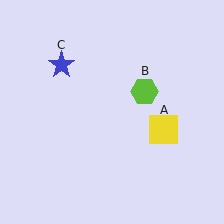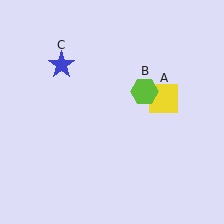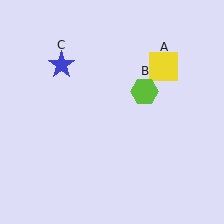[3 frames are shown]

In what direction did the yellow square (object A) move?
The yellow square (object A) moved up.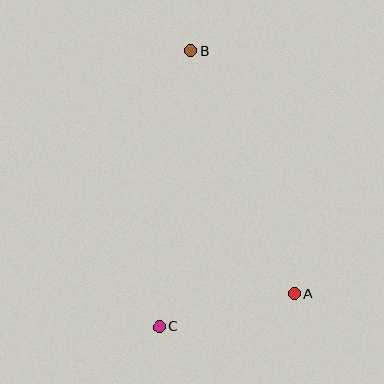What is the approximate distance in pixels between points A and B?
The distance between A and B is approximately 264 pixels.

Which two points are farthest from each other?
Points B and C are farthest from each other.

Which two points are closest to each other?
Points A and C are closest to each other.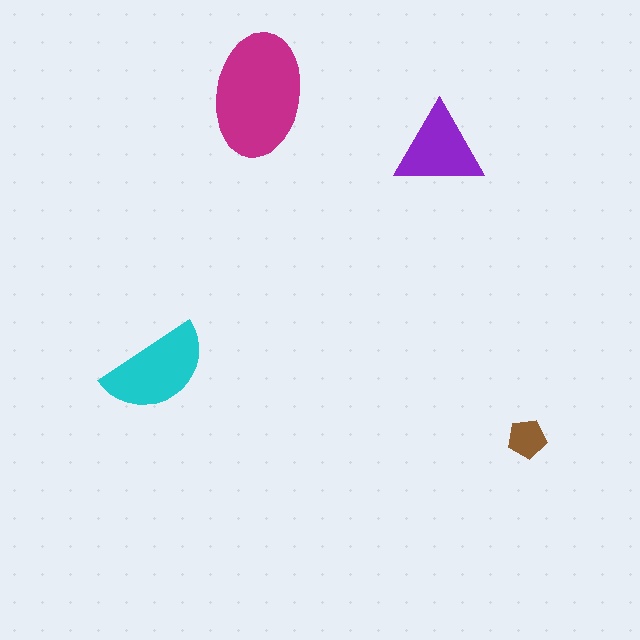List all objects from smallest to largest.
The brown pentagon, the purple triangle, the cyan semicircle, the magenta ellipse.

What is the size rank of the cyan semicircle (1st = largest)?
2nd.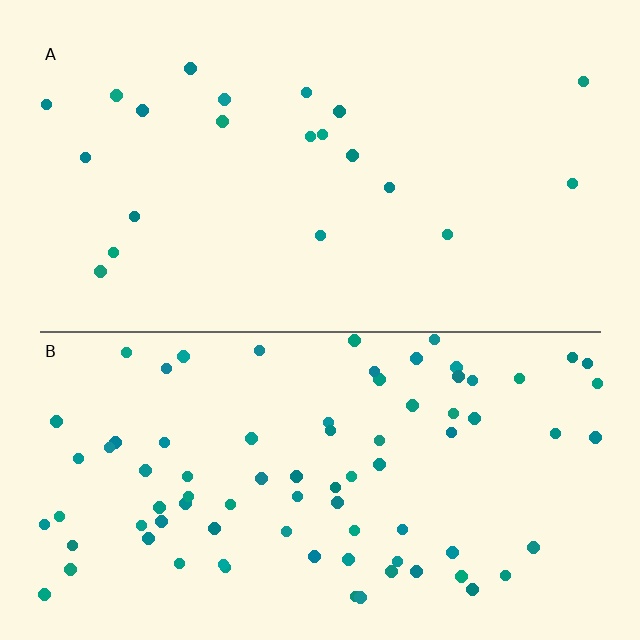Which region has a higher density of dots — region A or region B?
B (the bottom).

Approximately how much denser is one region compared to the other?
Approximately 3.9× — region B over region A.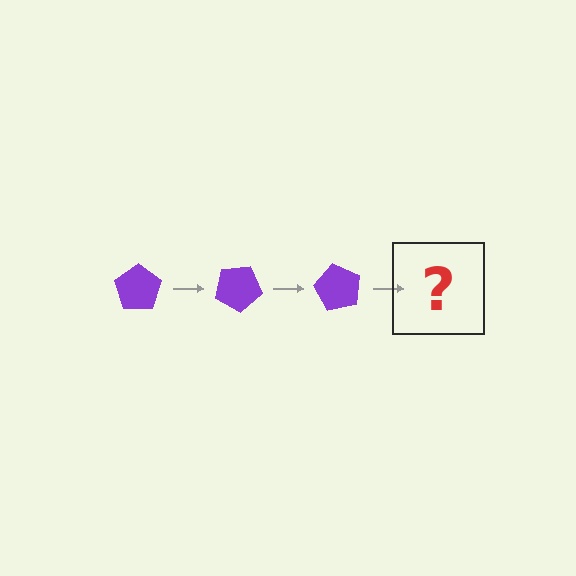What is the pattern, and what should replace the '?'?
The pattern is that the pentagon rotates 30 degrees each step. The '?' should be a purple pentagon rotated 90 degrees.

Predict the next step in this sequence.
The next step is a purple pentagon rotated 90 degrees.